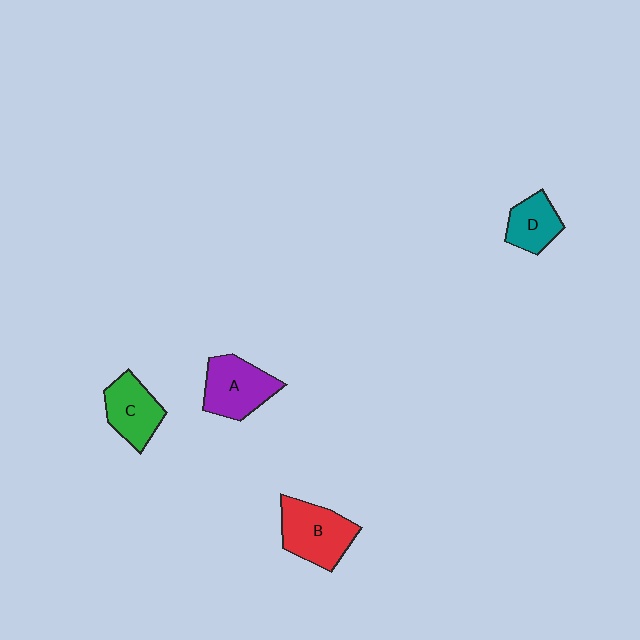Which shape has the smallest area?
Shape D (teal).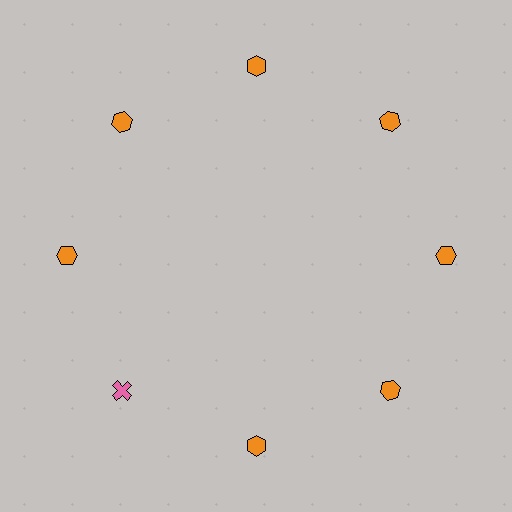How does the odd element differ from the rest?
It differs in both color (pink instead of orange) and shape (cross instead of hexagon).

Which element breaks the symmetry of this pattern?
The pink cross at roughly the 8 o'clock position breaks the symmetry. All other shapes are orange hexagons.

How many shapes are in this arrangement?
There are 8 shapes arranged in a ring pattern.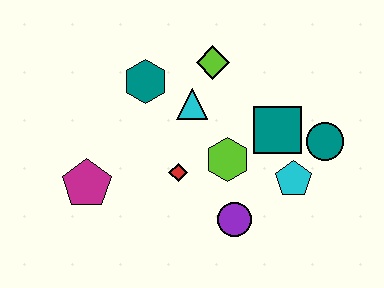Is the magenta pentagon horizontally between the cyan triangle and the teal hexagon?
No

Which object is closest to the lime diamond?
The cyan triangle is closest to the lime diamond.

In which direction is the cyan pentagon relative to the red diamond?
The cyan pentagon is to the right of the red diamond.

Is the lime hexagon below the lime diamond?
Yes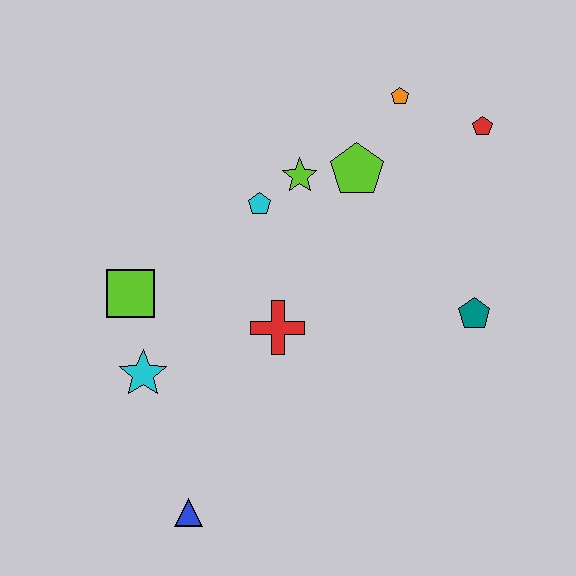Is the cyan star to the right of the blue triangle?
No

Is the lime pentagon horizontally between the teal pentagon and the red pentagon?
No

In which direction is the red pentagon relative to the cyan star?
The red pentagon is to the right of the cyan star.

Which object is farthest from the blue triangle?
The red pentagon is farthest from the blue triangle.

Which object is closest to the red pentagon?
The orange pentagon is closest to the red pentagon.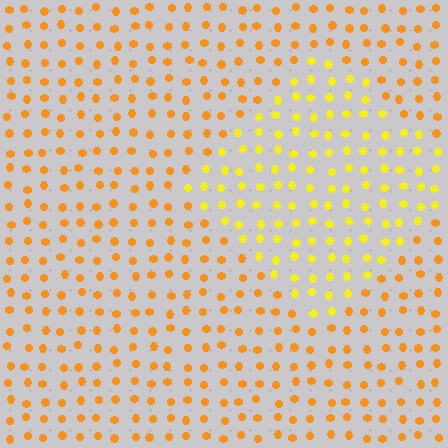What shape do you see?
I see a diamond.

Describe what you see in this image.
The image is filled with small orange elements in a uniform arrangement. A diamond-shaped region is visible where the elements are tinted to a slightly different hue, forming a subtle color boundary.